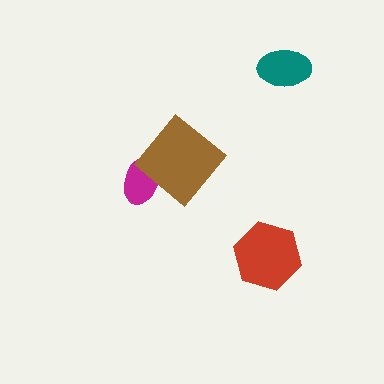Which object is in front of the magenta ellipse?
The brown diamond is in front of the magenta ellipse.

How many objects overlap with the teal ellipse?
0 objects overlap with the teal ellipse.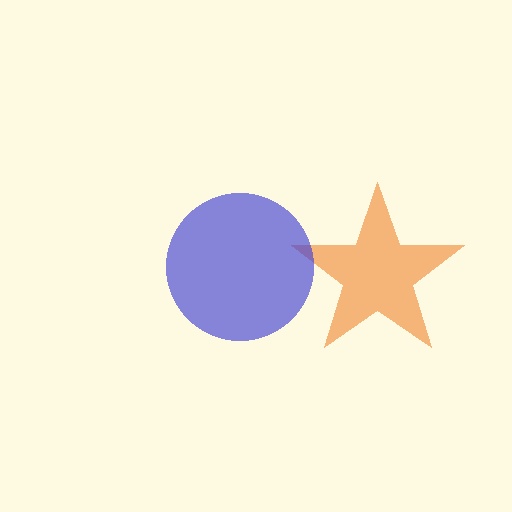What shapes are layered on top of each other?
The layered shapes are: an orange star, a blue circle.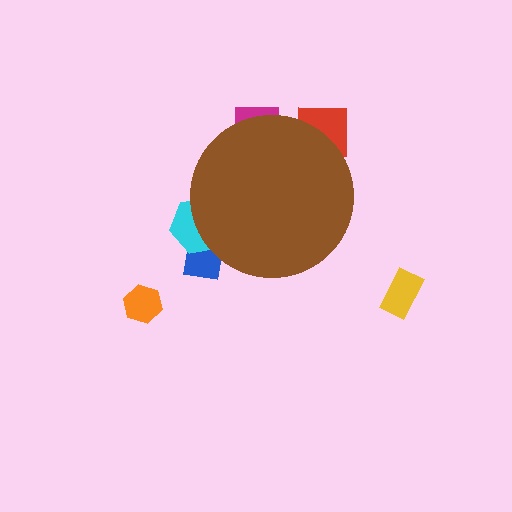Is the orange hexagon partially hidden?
No, the orange hexagon is fully visible.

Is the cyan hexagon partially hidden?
Yes, the cyan hexagon is partially hidden behind the brown circle.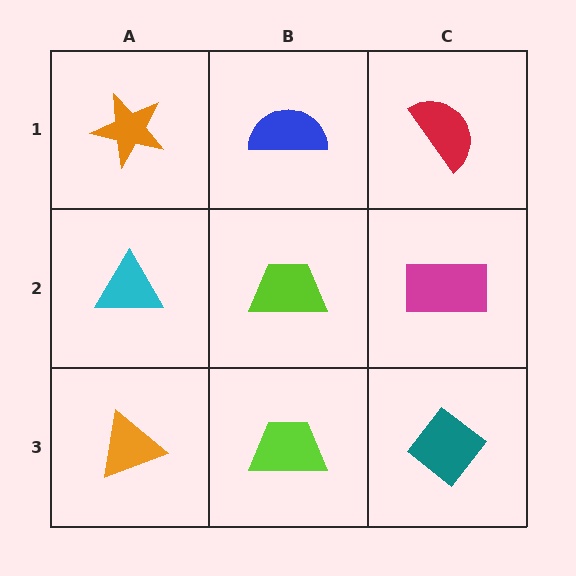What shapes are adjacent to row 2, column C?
A red semicircle (row 1, column C), a teal diamond (row 3, column C), a lime trapezoid (row 2, column B).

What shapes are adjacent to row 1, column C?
A magenta rectangle (row 2, column C), a blue semicircle (row 1, column B).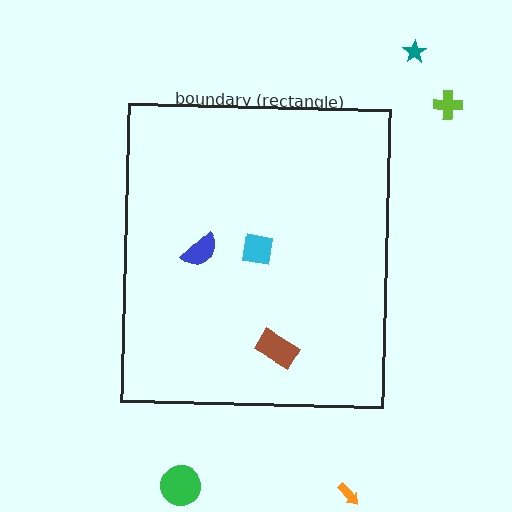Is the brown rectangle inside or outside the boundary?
Inside.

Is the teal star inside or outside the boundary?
Outside.